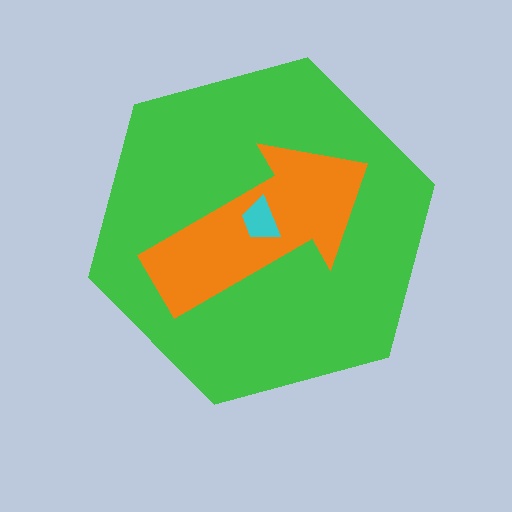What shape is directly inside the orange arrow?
The cyan trapezoid.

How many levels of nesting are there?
3.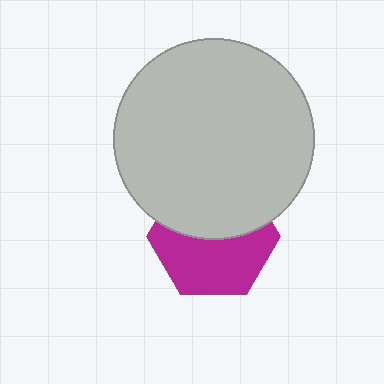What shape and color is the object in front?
The object in front is a light gray circle.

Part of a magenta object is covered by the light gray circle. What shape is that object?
It is a hexagon.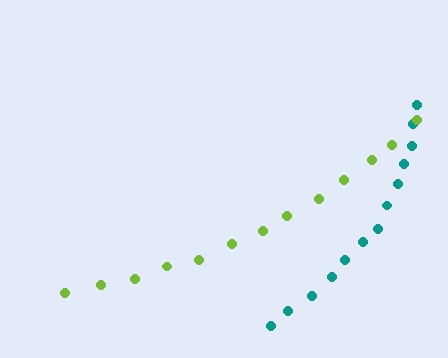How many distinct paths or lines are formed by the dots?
There are 2 distinct paths.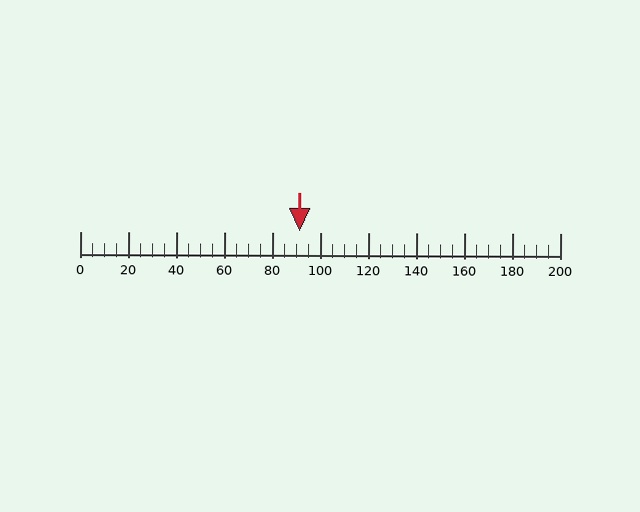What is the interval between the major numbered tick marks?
The major tick marks are spaced 20 units apart.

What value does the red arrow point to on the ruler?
The red arrow points to approximately 91.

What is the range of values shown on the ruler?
The ruler shows values from 0 to 200.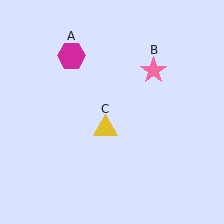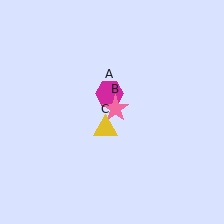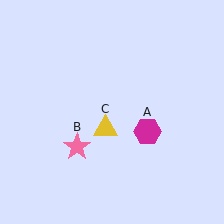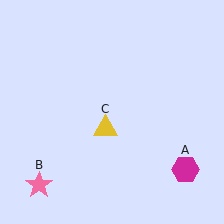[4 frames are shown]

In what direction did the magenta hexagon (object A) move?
The magenta hexagon (object A) moved down and to the right.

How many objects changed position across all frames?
2 objects changed position: magenta hexagon (object A), pink star (object B).